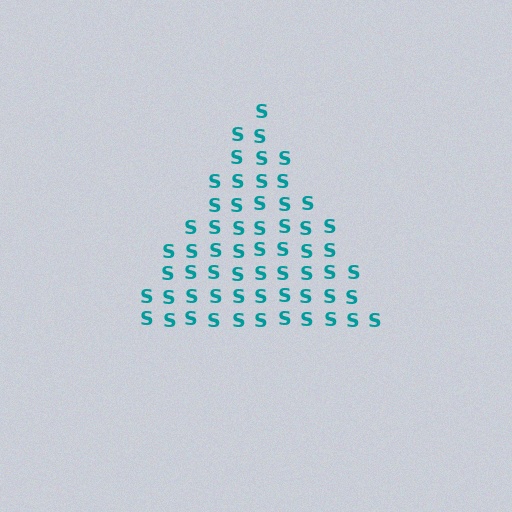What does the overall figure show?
The overall figure shows a triangle.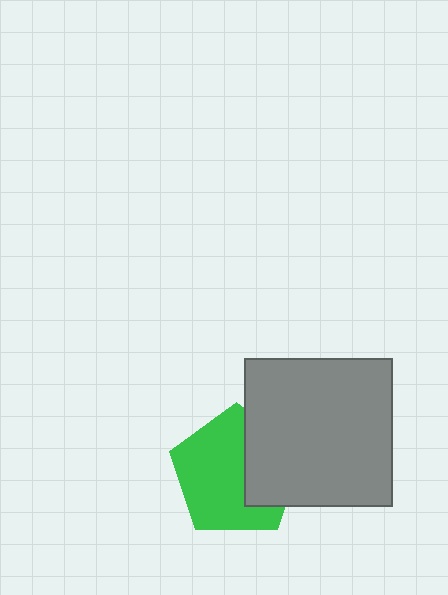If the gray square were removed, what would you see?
You would see the complete green pentagon.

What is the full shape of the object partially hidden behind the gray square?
The partially hidden object is a green pentagon.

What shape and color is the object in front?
The object in front is a gray square.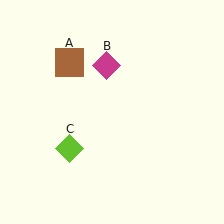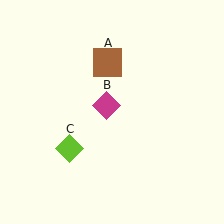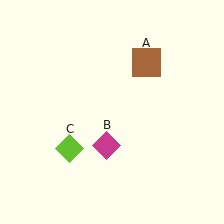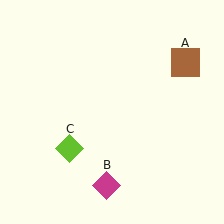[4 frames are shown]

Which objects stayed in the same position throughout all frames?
Lime diamond (object C) remained stationary.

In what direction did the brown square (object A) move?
The brown square (object A) moved right.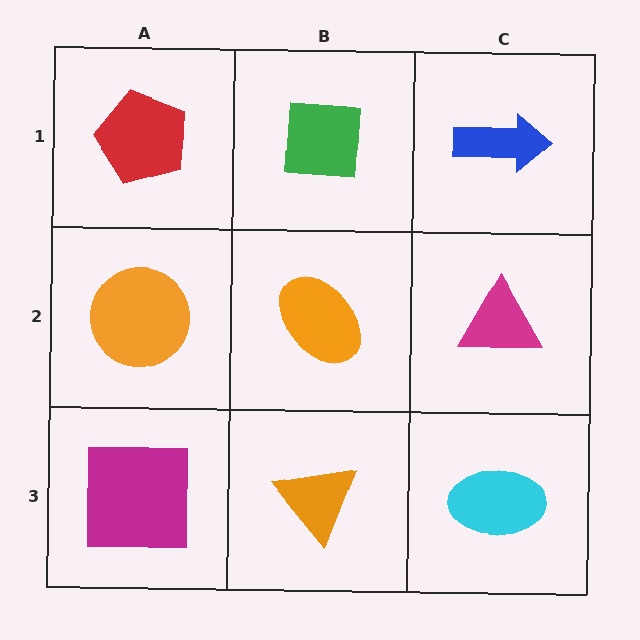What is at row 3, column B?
An orange triangle.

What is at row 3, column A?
A magenta square.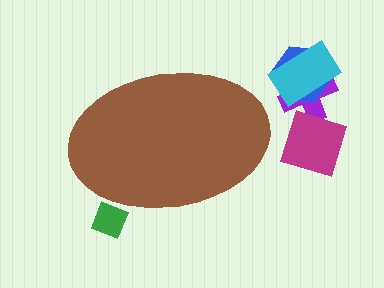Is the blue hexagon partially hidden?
No, the blue hexagon is fully visible.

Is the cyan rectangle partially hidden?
No, the cyan rectangle is fully visible.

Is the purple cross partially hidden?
No, the purple cross is fully visible.